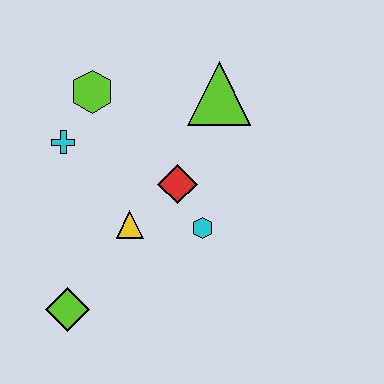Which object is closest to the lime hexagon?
The cyan cross is closest to the lime hexagon.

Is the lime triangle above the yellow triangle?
Yes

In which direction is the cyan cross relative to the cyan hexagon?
The cyan cross is to the left of the cyan hexagon.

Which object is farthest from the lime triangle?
The lime diamond is farthest from the lime triangle.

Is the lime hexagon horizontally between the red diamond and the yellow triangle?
No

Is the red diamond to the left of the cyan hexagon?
Yes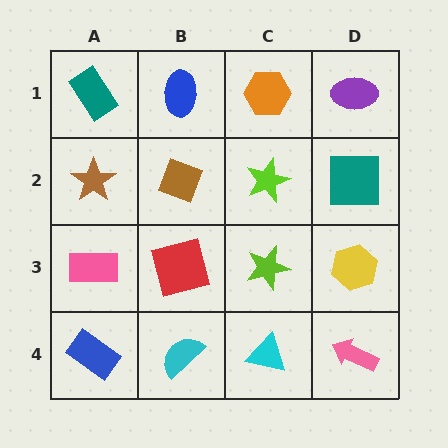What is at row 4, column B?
A cyan semicircle.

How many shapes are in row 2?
4 shapes.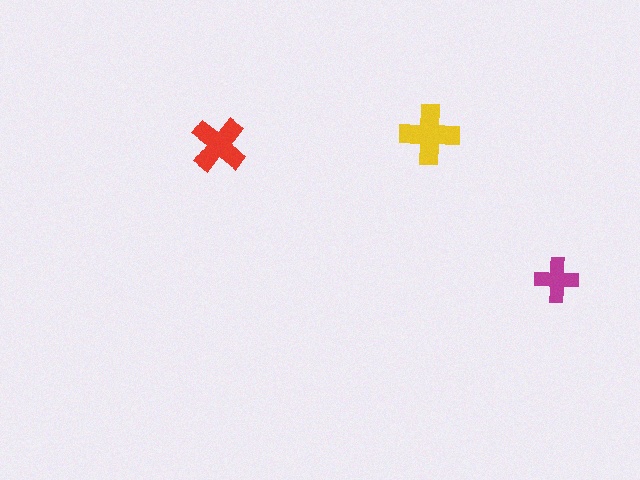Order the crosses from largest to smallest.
the yellow one, the red one, the magenta one.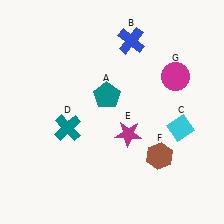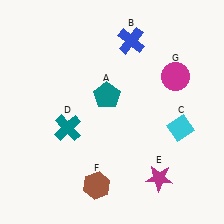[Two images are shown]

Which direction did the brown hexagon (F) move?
The brown hexagon (F) moved left.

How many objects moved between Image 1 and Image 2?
2 objects moved between the two images.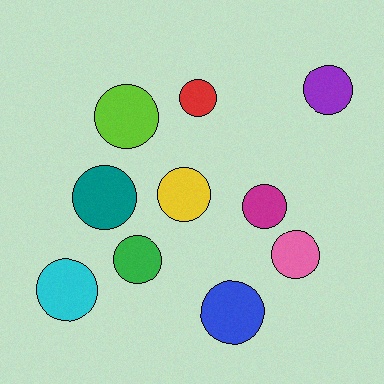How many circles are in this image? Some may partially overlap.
There are 10 circles.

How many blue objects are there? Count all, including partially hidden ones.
There is 1 blue object.